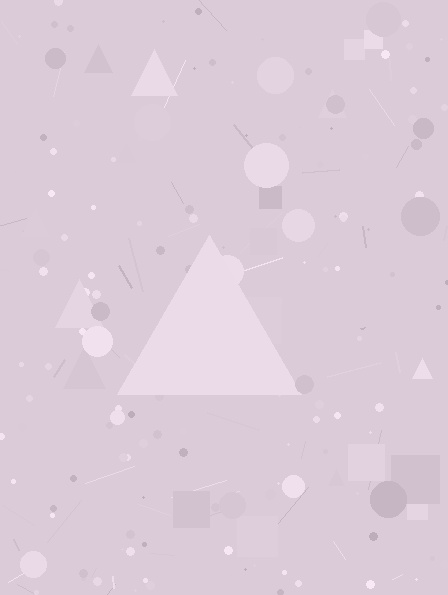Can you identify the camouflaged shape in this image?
The camouflaged shape is a triangle.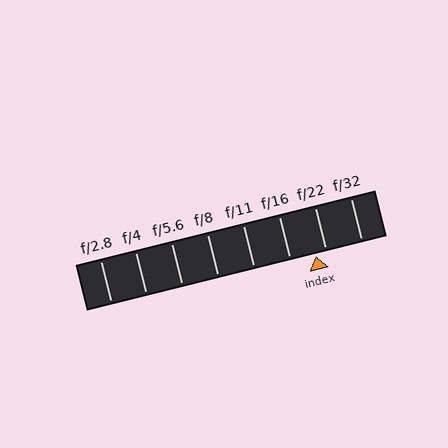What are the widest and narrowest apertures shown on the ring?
The widest aperture shown is f/2.8 and the narrowest is f/32.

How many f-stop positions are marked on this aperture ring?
There are 8 f-stop positions marked.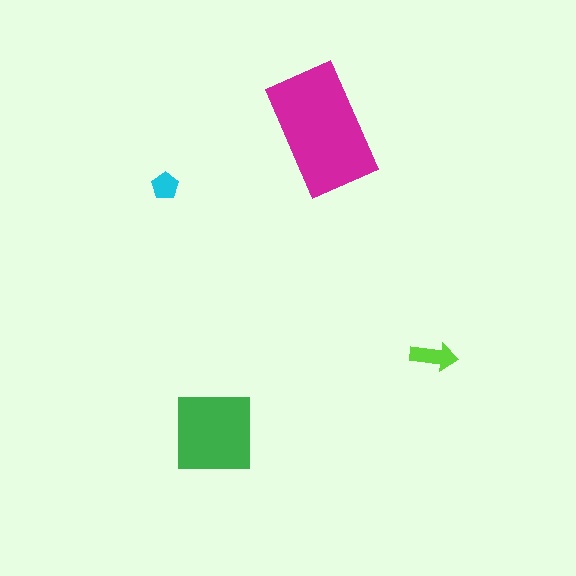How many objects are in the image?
There are 4 objects in the image.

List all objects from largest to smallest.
The magenta rectangle, the green square, the lime arrow, the cyan pentagon.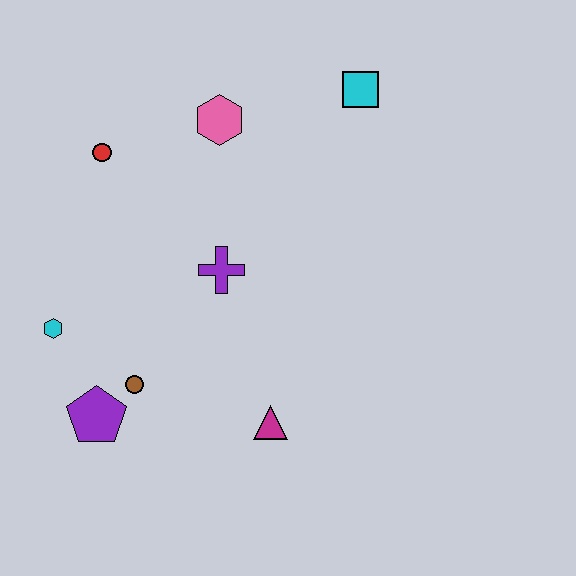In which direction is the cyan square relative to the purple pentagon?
The cyan square is above the purple pentagon.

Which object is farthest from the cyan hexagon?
The cyan square is farthest from the cyan hexagon.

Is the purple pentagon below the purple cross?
Yes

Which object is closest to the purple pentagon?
The brown circle is closest to the purple pentagon.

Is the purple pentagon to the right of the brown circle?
No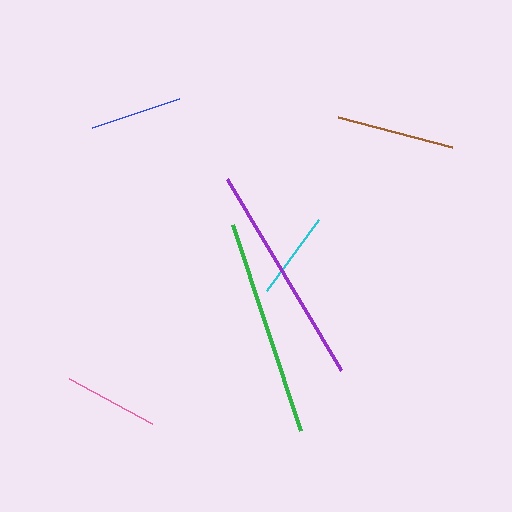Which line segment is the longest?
The purple line is the longest at approximately 223 pixels.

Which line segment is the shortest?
The cyan line is the shortest at approximately 88 pixels.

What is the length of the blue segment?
The blue segment is approximately 92 pixels long.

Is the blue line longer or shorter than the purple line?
The purple line is longer than the blue line.